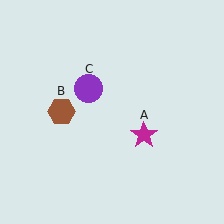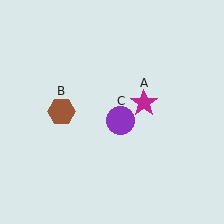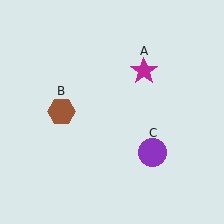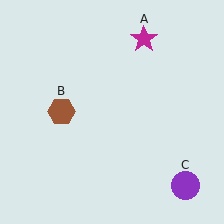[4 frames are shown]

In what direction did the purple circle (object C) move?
The purple circle (object C) moved down and to the right.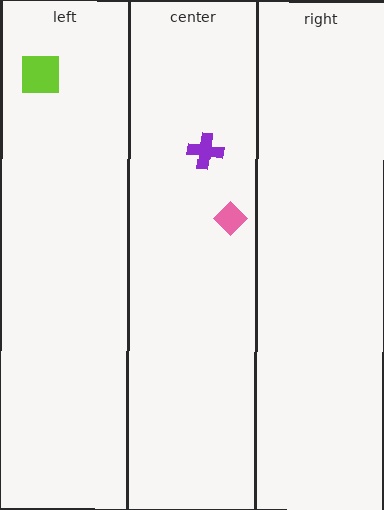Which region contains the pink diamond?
The center region.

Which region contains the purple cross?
The center region.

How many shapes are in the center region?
2.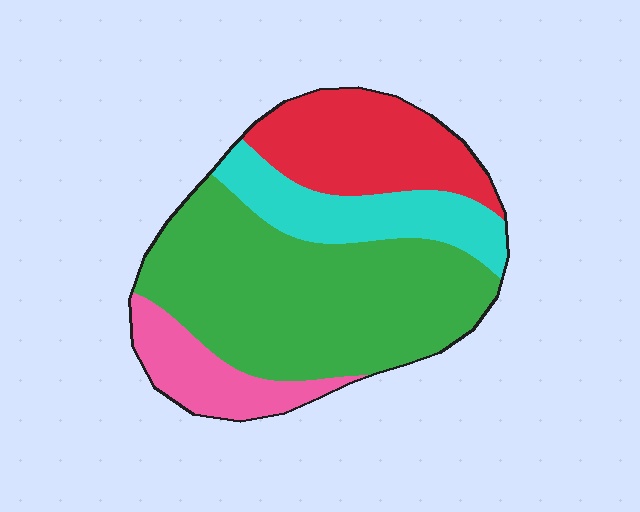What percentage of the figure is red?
Red takes up about one fifth (1/5) of the figure.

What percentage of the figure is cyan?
Cyan takes up about one sixth (1/6) of the figure.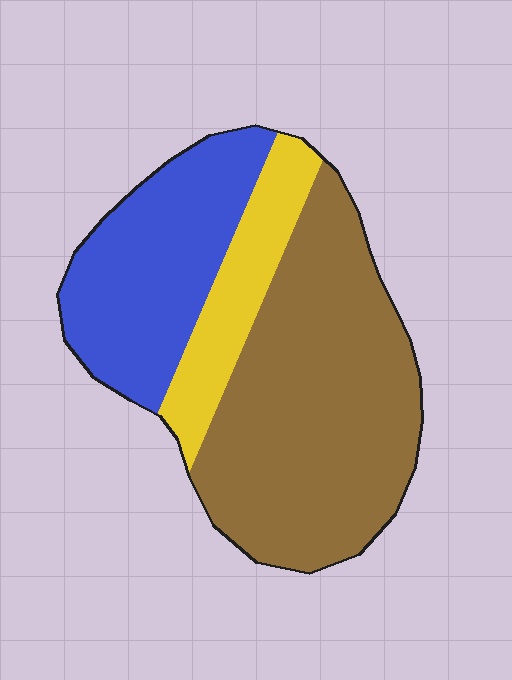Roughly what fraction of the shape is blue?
Blue covers around 30% of the shape.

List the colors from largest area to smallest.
From largest to smallest: brown, blue, yellow.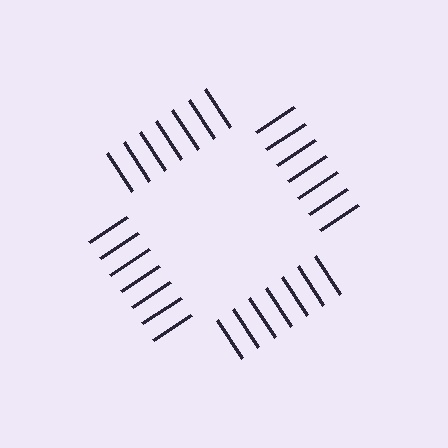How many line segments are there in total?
28 — 7 along each of the 4 edges.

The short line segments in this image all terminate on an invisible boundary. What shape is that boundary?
An illusory square — the line segments terminate on its edges but no continuous stroke is drawn.